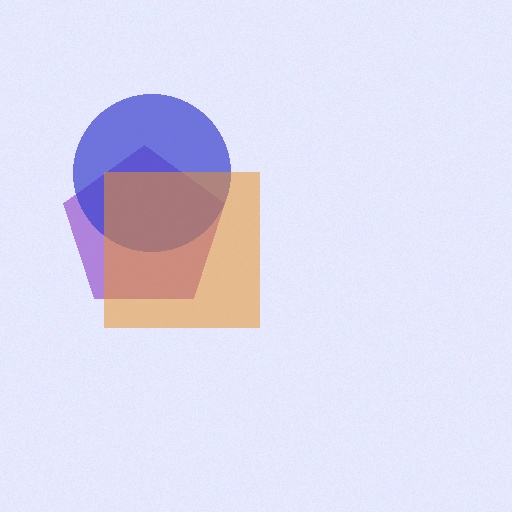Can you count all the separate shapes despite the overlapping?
Yes, there are 3 separate shapes.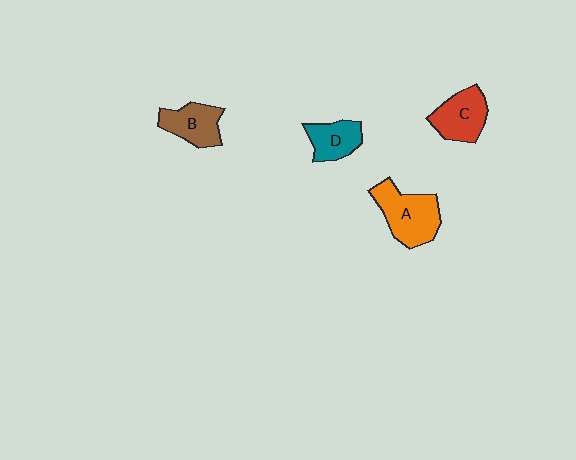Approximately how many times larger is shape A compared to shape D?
Approximately 1.6 times.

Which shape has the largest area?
Shape A (orange).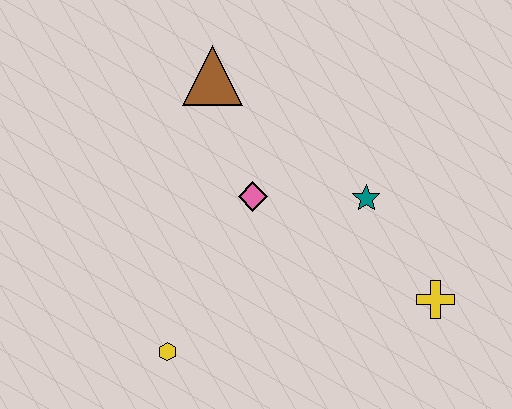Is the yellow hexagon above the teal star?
No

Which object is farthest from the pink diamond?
The yellow cross is farthest from the pink diamond.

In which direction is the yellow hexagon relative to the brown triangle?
The yellow hexagon is below the brown triangle.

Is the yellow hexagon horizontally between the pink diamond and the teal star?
No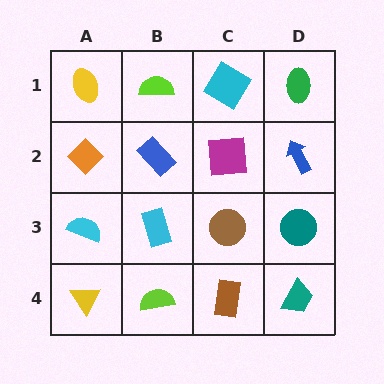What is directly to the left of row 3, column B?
A cyan semicircle.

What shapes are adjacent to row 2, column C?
A cyan diamond (row 1, column C), a brown circle (row 3, column C), a blue rectangle (row 2, column B), a blue arrow (row 2, column D).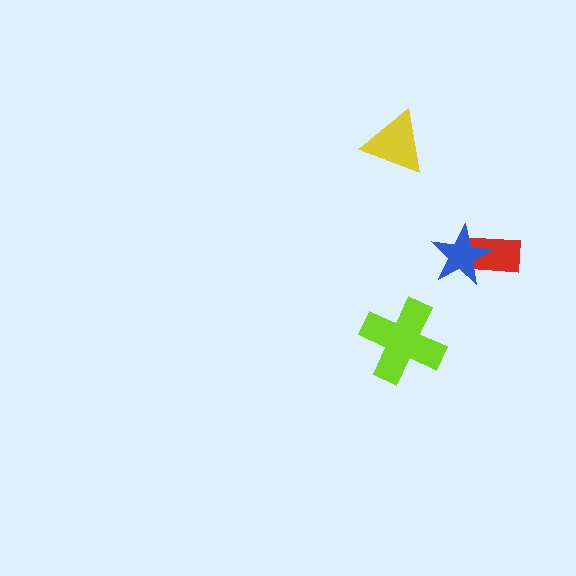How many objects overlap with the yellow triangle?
0 objects overlap with the yellow triangle.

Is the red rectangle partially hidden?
Yes, it is partially covered by another shape.